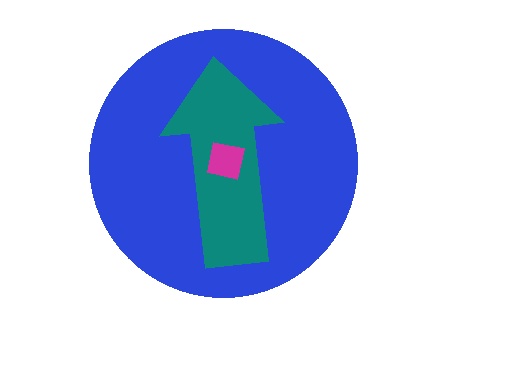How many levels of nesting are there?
3.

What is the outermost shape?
The blue circle.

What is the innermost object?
The magenta square.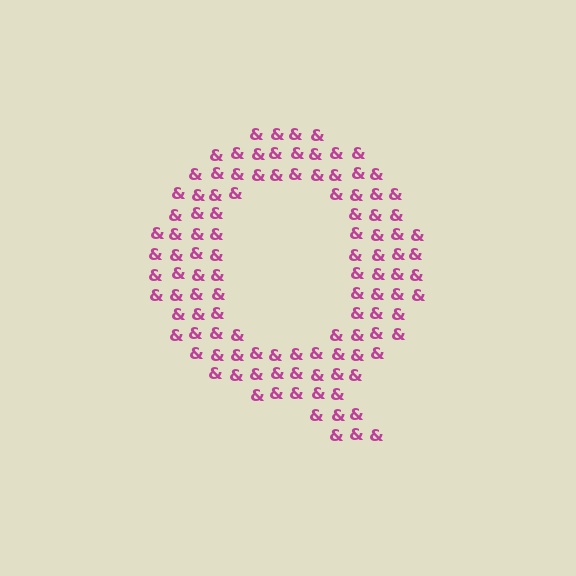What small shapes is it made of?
It is made of small ampersands.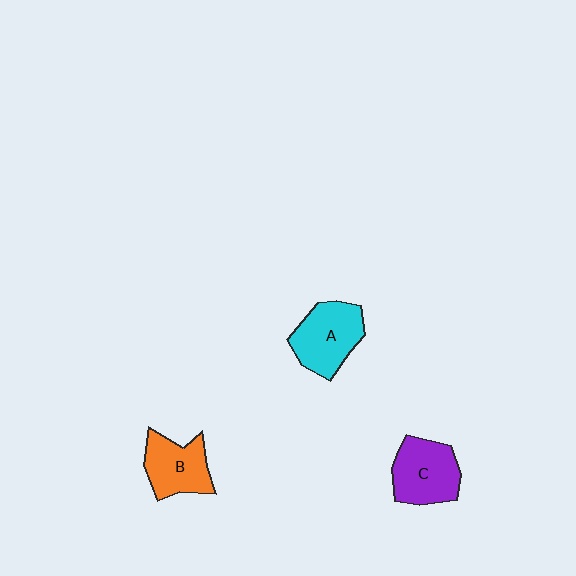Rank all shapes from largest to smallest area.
From largest to smallest: A (cyan), C (purple), B (orange).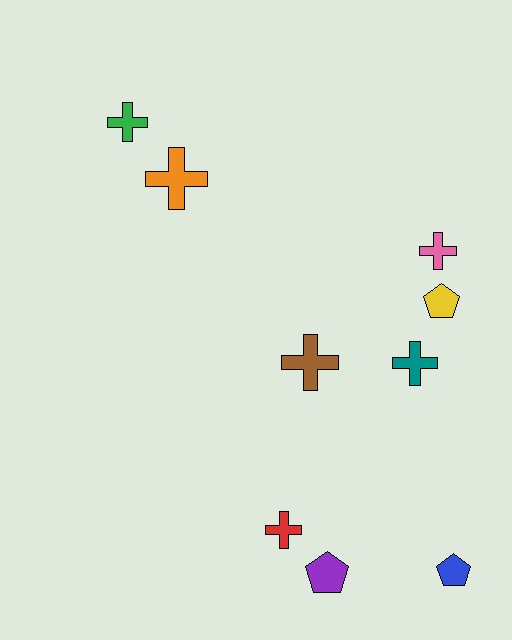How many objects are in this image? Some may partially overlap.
There are 9 objects.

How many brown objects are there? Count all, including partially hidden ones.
There is 1 brown object.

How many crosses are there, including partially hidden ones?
There are 6 crosses.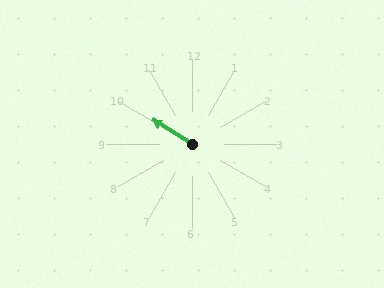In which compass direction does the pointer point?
Northwest.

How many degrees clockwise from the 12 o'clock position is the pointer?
Approximately 302 degrees.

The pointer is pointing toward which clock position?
Roughly 10 o'clock.